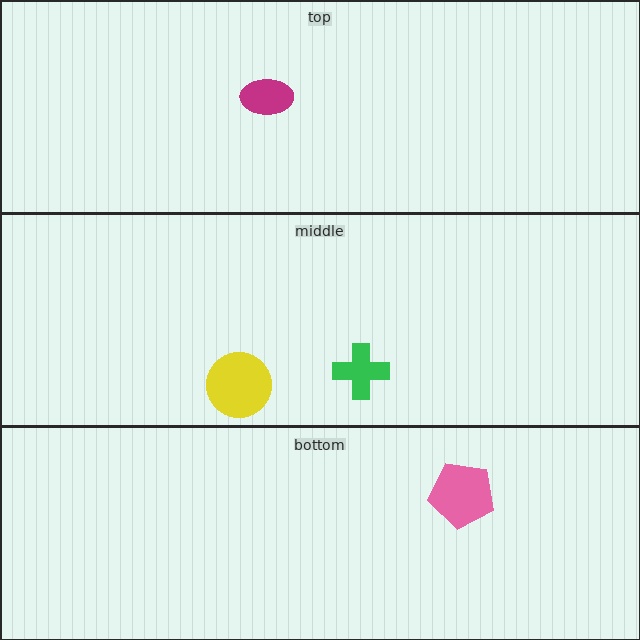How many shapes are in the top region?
1.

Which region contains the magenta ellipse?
The top region.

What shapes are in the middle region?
The yellow circle, the green cross.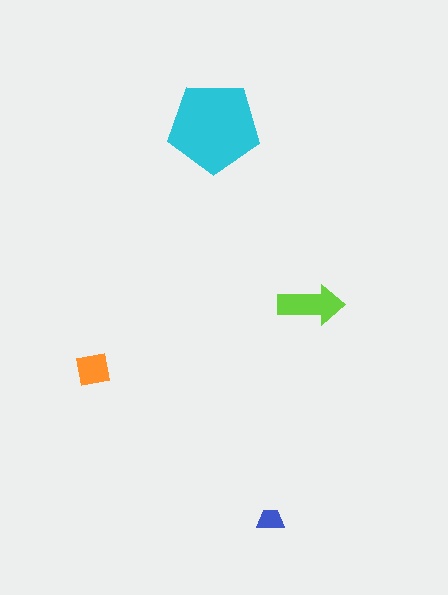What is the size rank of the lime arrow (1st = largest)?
2nd.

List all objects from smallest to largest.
The blue trapezoid, the orange square, the lime arrow, the cyan pentagon.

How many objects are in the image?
There are 4 objects in the image.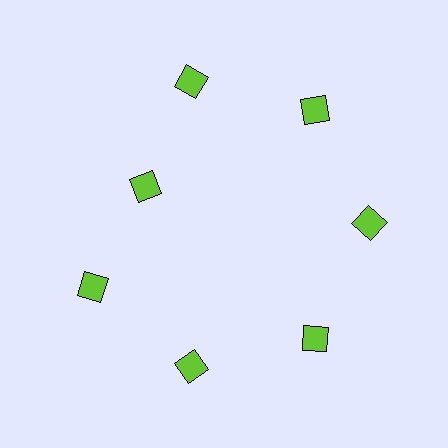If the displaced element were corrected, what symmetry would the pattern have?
It would have 7-fold rotational symmetry — the pattern would map onto itself every 51 degrees.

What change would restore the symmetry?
The symmetry would be restored by moving it outward, back onto the ring so that all 7 diamonds sit at equal angles and equal distance from the center.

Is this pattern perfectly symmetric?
No. The 7 lime diamonds are arranged in a ring, but one element near the 10 o'clock position is pulled inward toward the center, breaking the 7-fold rotational symmetry.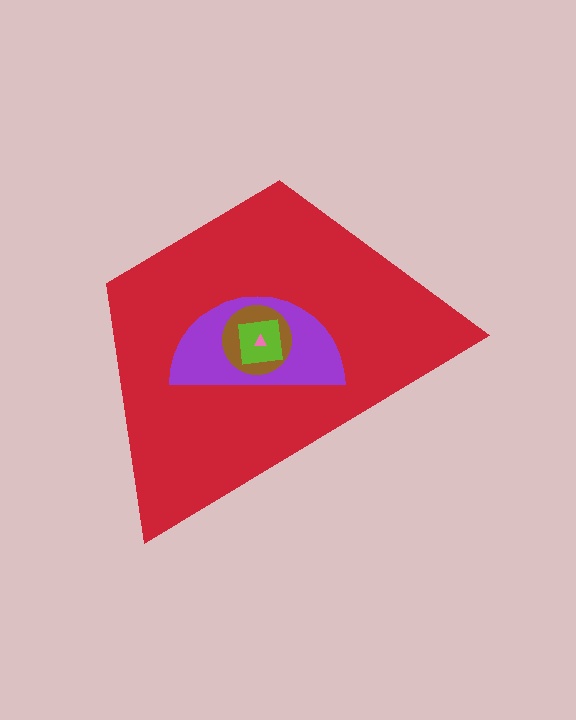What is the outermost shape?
The red trapezoid.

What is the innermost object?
The pink triangle.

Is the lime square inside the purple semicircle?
Yes.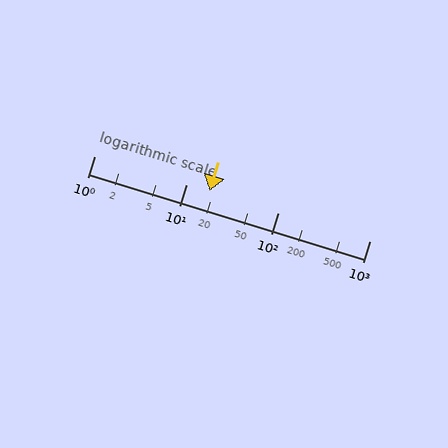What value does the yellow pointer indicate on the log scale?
The pointer indicates approximately 18.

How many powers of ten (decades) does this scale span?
The scale spans 3 decades, from 1 to 1000.